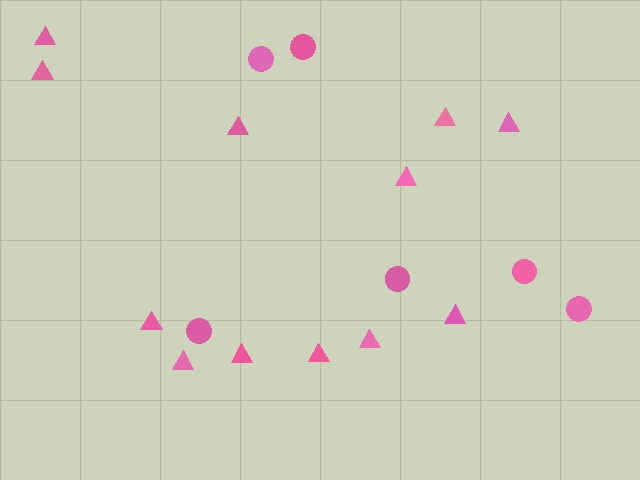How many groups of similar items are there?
There are 2 groups: one group of circles (6) and one group of triangles (12).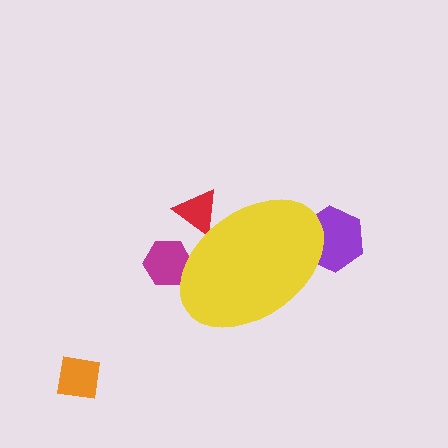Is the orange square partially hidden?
No, the orange square is fully visible.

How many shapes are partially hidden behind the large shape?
3 shapes are partially hidden.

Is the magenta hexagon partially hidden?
Yes, the magenta hexagon is partially hidden behind the yellow ellipse.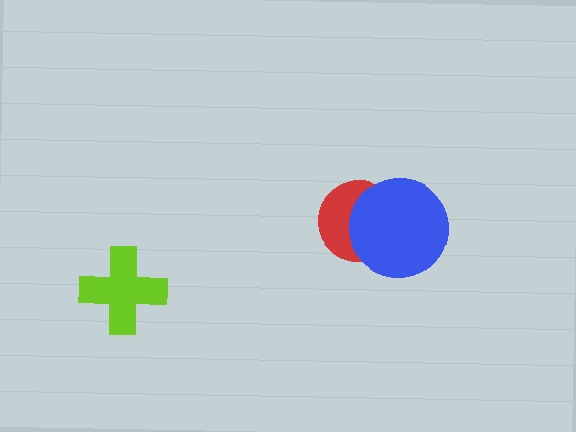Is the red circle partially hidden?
Yes, it is partially covered by another shape.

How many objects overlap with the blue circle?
1 object overlaps with the blue circle.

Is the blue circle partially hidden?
No, no other shape covers it.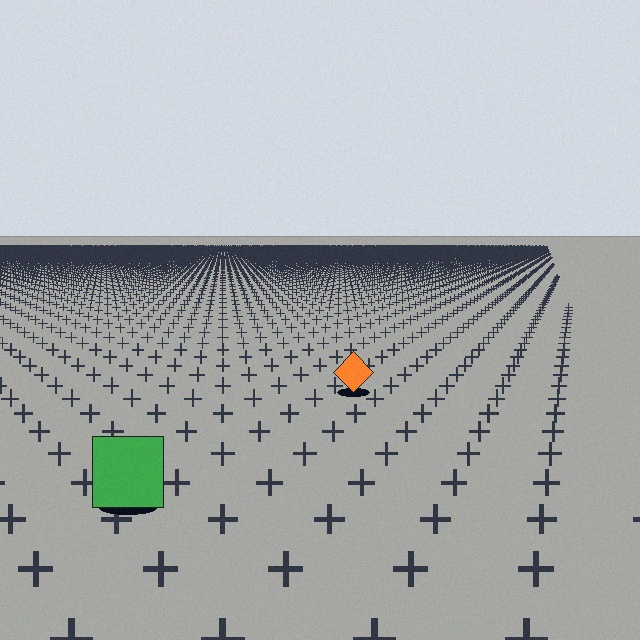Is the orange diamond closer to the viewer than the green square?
No. The green square is closer — you can tell from the texture gradient: the ground texture is coarser near it.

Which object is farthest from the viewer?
The orange diamond is farthest from the viewer. It appears smaller and the ground texture around it is denser.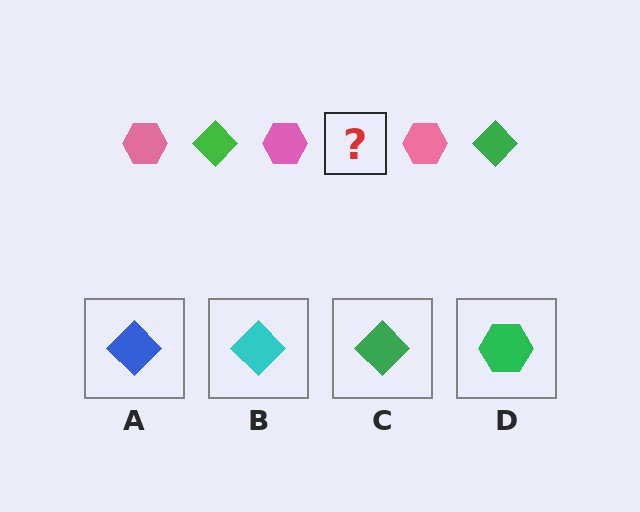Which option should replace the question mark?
Option C.